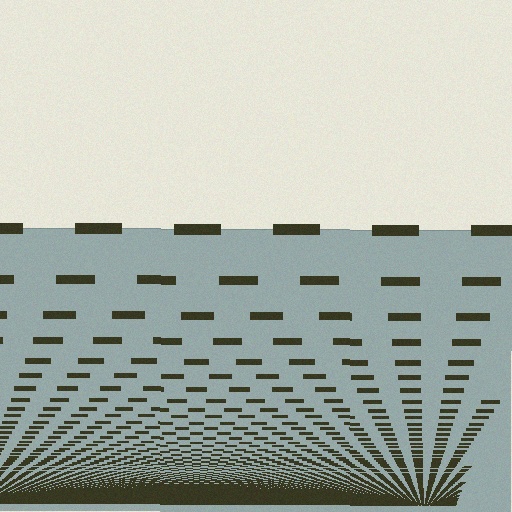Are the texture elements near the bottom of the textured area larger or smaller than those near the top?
Smaller. The gradient is inverted — elements near the bottom are smaller and denser.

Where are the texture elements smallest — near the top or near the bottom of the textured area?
Near the bottom.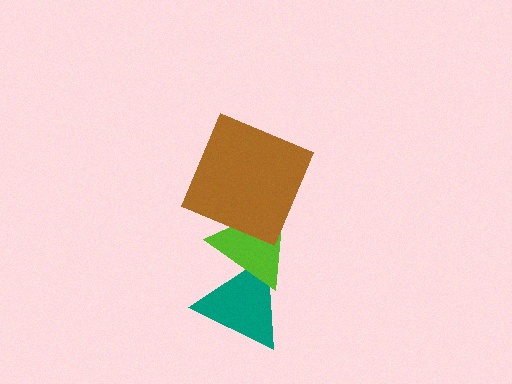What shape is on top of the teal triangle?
The lime triangle is on top of the teal triangle.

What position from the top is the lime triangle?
The lime triangle is 2nd from the top.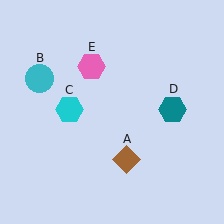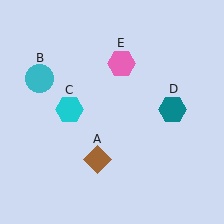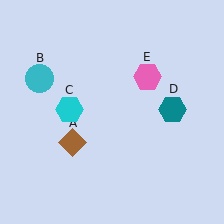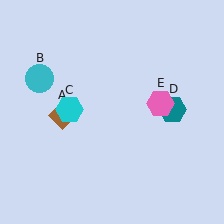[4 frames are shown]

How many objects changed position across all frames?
2 objects changed position: brown diamond (object A), pink hexagon (object E).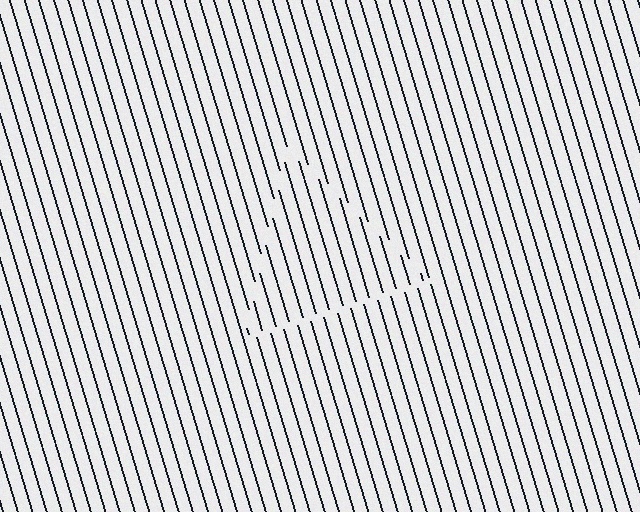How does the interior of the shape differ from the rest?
The interior of the shape contains the same grating, shifted by half a period — the contour is defined by the phase discontinuity where line-ends from the inner and outer gratings abut.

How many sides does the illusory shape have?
3 sides — the line-ends trace a triangle.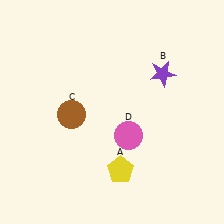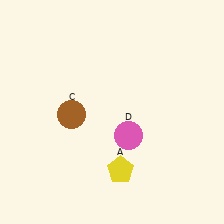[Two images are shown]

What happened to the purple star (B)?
The purple star (B) was removed in Image 2. It was in the top-right area of Image 1.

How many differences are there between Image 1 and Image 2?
There is 1 difference between the two images.